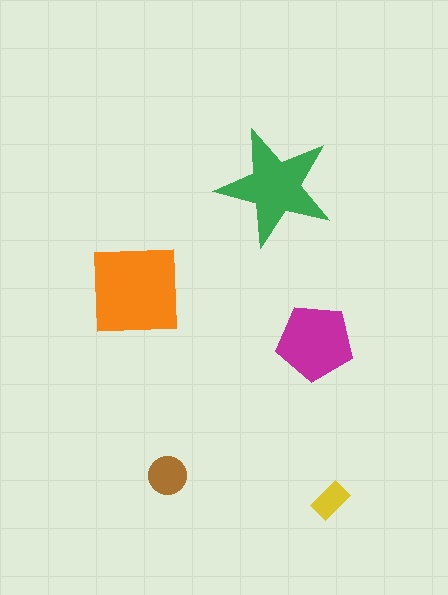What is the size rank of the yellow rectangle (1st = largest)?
5th.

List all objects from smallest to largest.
The yellow rectangle, the brown circle, the magenta pentagon, the green star, the orange square.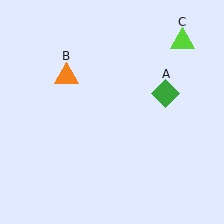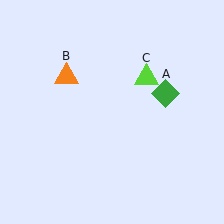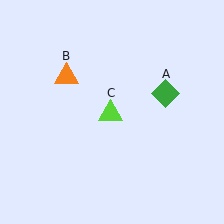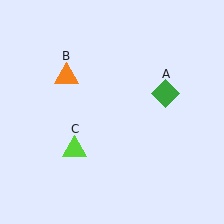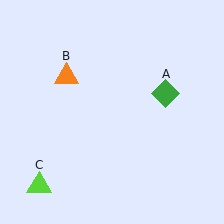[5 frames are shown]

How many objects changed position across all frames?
1 object changed position: lime triangle (object C).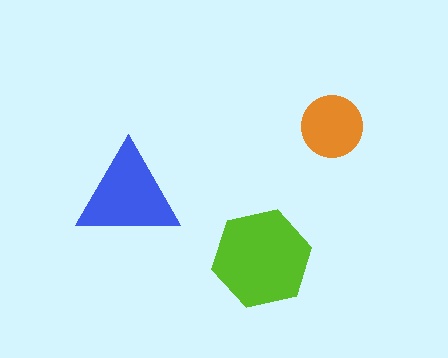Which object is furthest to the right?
The orange circle is rightmost.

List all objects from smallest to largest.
The orange circle, the blue triangle, the lime hexagon.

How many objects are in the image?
There are 3 objects in the image.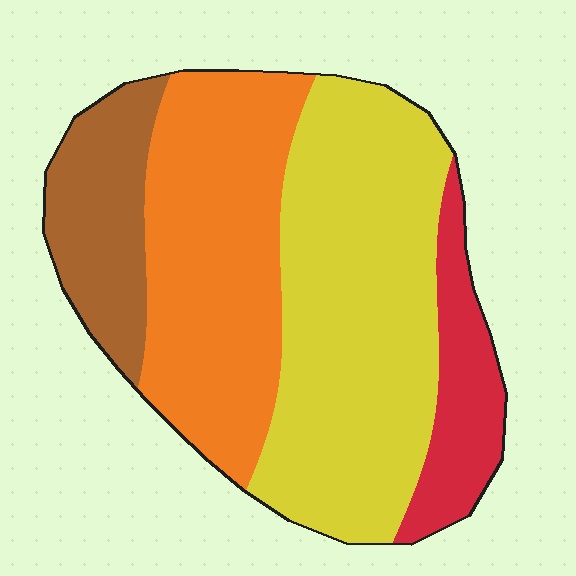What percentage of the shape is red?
Red takes up about one eighth (1/8) of the shape.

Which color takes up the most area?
Yellow, at roughly 40%.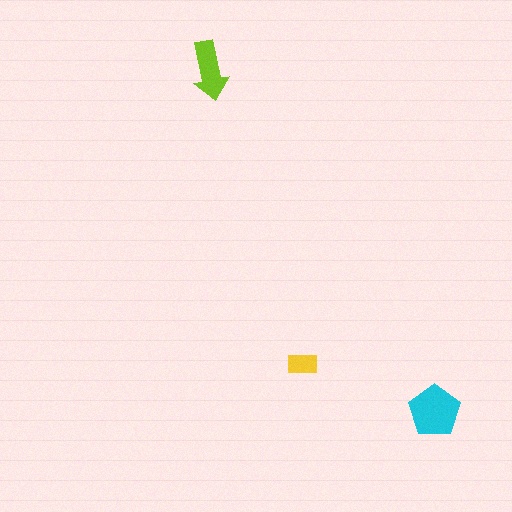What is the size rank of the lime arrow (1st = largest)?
2nd.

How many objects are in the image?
There are 3 objects in the image.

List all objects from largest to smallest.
The cyan pentagon, the lime arrow, the yellow rectangle.